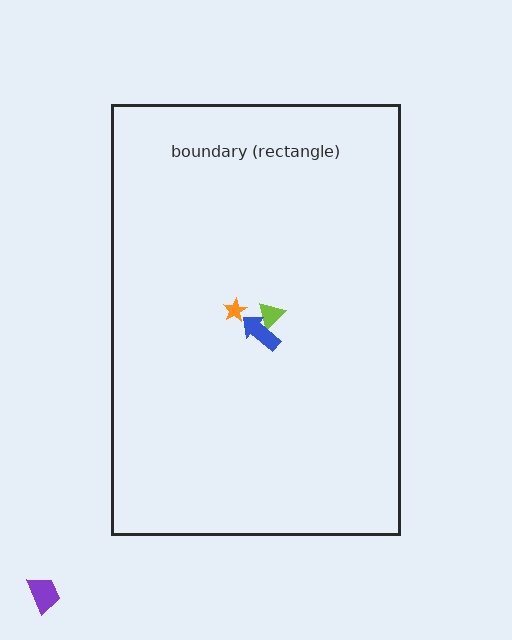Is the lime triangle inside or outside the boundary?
Inside.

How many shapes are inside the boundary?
3 inside, 1 outside.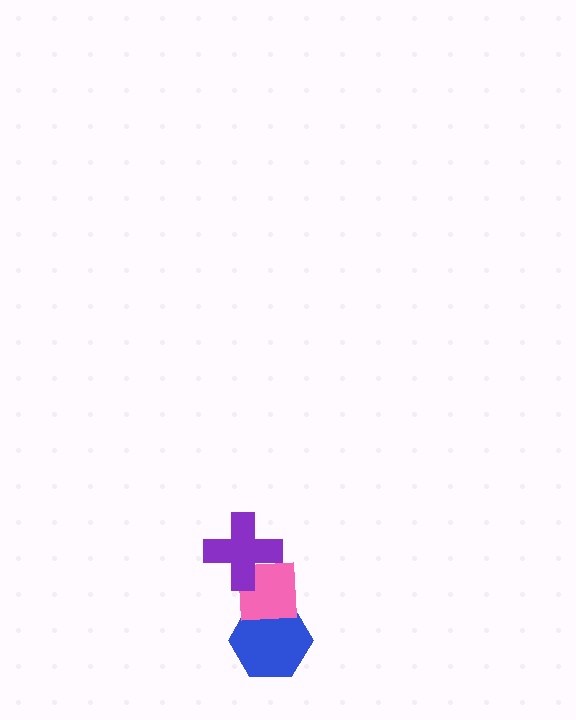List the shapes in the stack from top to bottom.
From top to bottom: the purple cross, the pink square, the blue hexagon.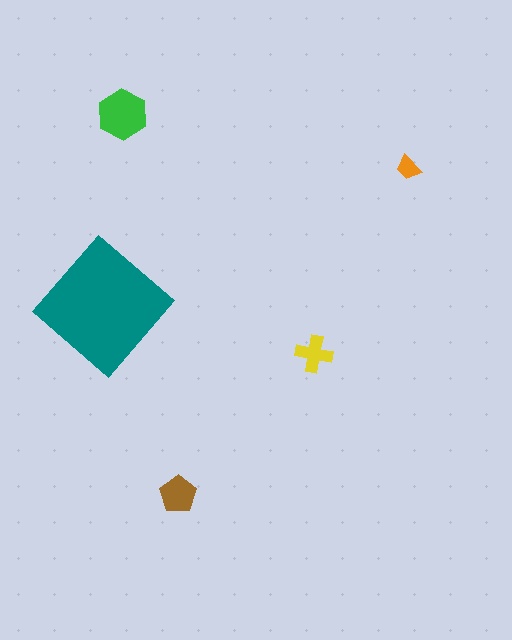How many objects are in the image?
There are 5 objects in the image.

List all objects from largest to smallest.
The teal diamond, the green hexagon, the brown pentagon, the yellow cross, the orange trapezoid.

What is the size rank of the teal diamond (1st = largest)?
1st.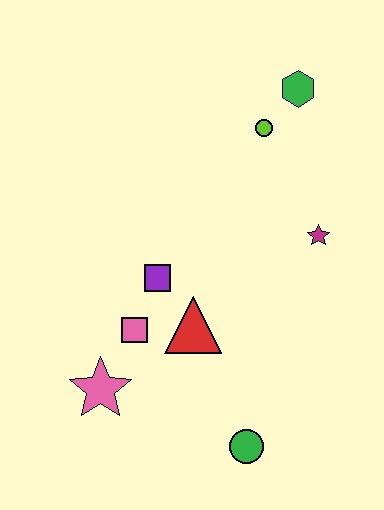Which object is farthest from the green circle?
The green hexagon is farthest from the green circle.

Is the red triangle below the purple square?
Yes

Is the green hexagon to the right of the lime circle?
Yes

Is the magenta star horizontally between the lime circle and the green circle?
No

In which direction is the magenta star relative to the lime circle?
The magenta star is below the lime circle.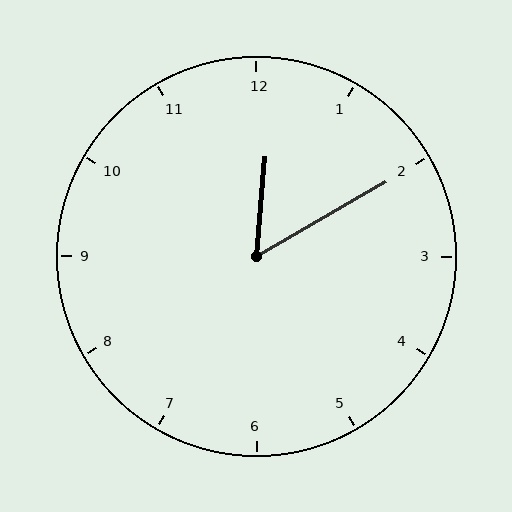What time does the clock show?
12:10.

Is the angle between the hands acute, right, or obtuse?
It is acute.